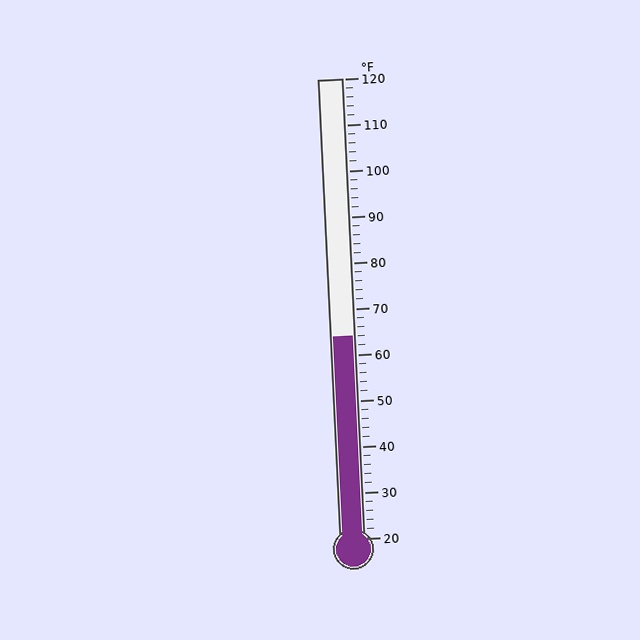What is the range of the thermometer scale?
The thermometer scale ranges from 20°F to 120°F.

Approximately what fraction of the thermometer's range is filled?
The thermometer is filled to approximately 45% of its range.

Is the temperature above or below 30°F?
The temperature is above 30°F.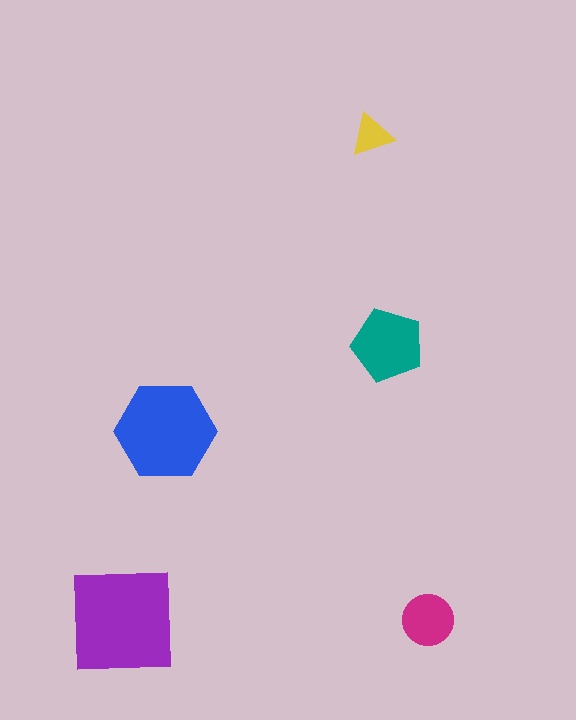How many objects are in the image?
There are 5 objects in the image.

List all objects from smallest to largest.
The yellow triangle, the magenta circle, the teal pentagon, the blue hexagon, the purple square.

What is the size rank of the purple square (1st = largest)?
1st.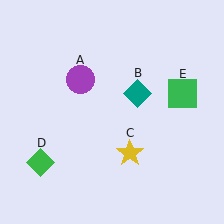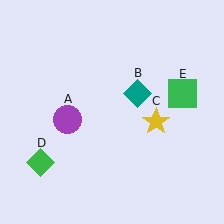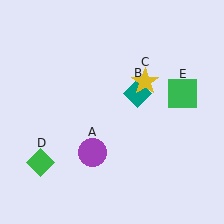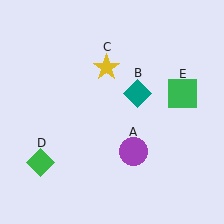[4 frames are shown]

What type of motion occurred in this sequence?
The purple circle (object A), yellow star (object C) rotated counterclockwise around the center of the scene.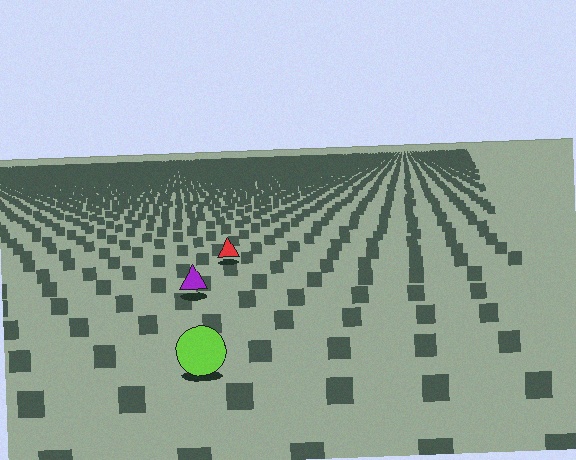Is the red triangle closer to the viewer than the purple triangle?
No. The purple triangle is closer — you can tell from the texture gradient: the ground texture is coarser near it.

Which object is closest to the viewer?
The lime circle is closest. The texture marks near it are larger and more spread out.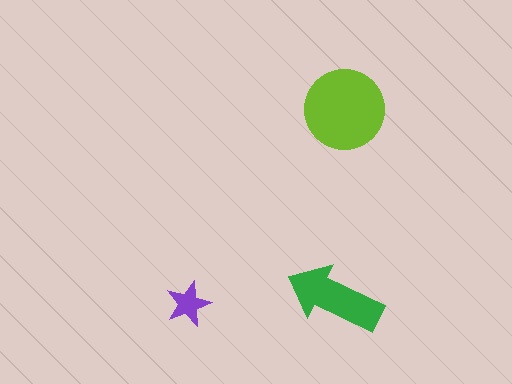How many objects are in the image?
There are 3 objects in the image.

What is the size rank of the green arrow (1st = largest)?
2nd.